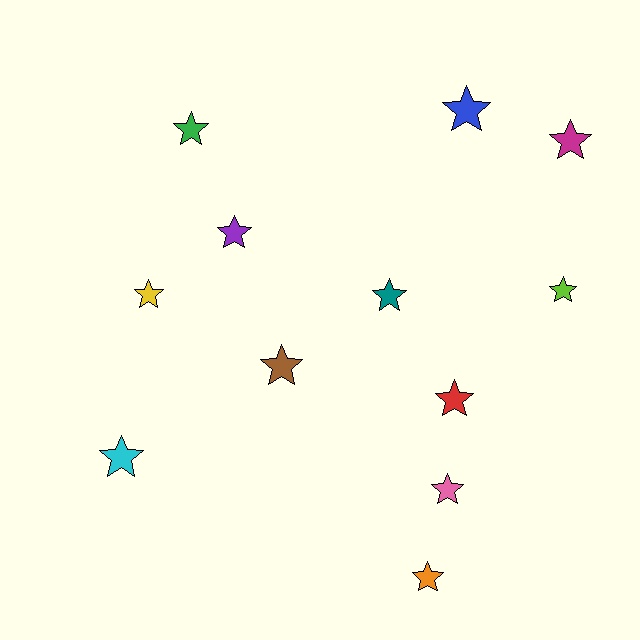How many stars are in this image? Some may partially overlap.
There are 12 stars.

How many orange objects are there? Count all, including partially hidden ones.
There is 1 orange object.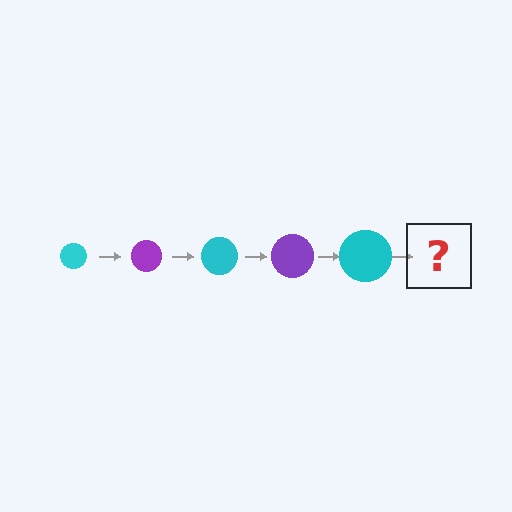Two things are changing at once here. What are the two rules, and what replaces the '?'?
The two rules are that the circle grows larger each step and the color cycles through cyan and purple. The '?' should be a purple circle, larger than the previous one.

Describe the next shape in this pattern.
It should be a purple circle, larger than the previous one.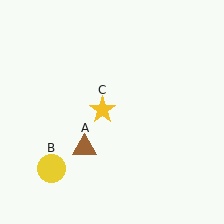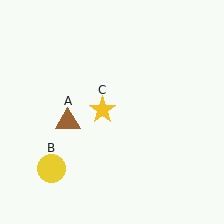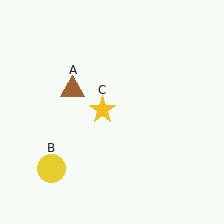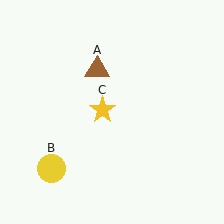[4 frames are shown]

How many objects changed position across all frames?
1 object changed position: brown triangle (object A).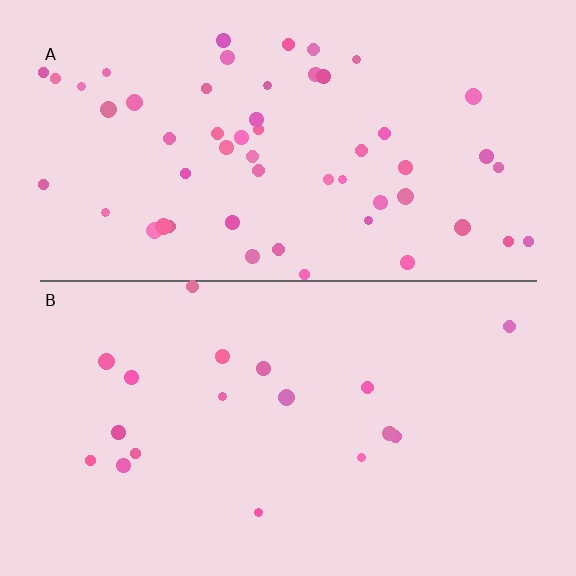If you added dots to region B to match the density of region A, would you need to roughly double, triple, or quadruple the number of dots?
Approximately triple.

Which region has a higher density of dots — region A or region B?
A (the top).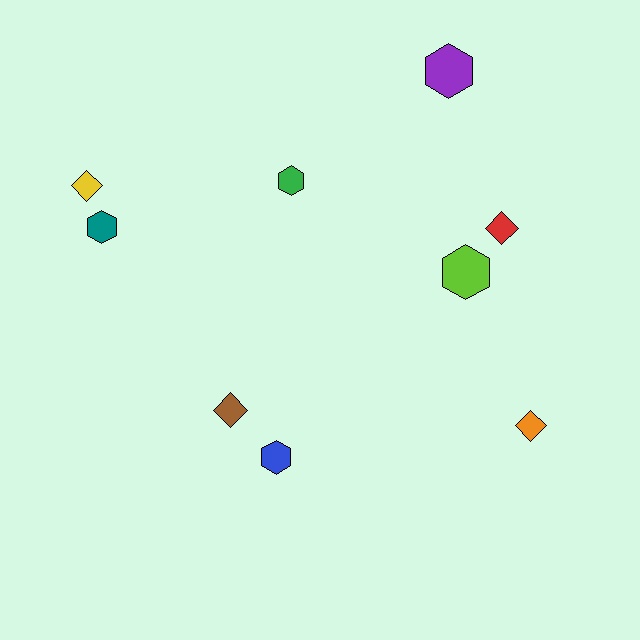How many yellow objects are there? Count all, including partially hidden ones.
There is 1 yellow object.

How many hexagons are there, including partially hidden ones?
There are 5 hexagons.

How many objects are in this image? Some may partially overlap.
There are 9 objects.